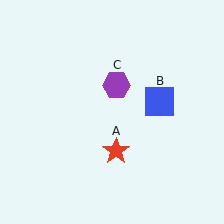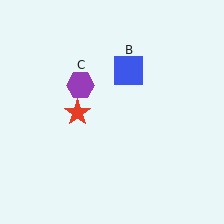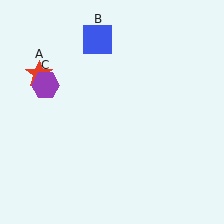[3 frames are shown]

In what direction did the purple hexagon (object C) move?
The purple hexagon (object C) moved left.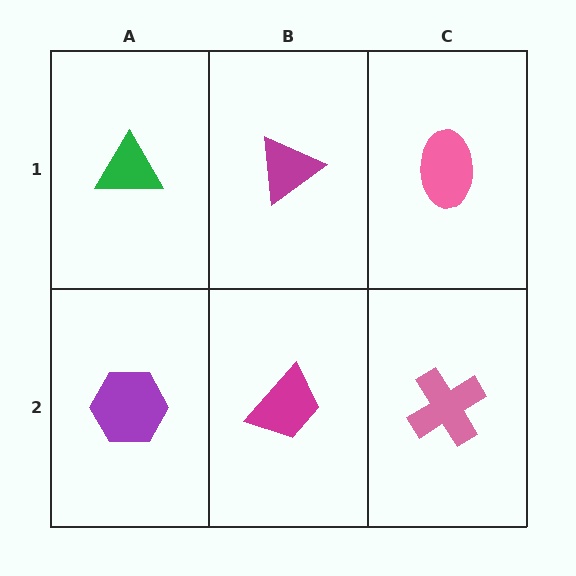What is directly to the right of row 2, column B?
A pink cross.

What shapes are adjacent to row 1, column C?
A pink cross (row 2, column C), a magenta triangle (row 1, column B).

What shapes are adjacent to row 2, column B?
A magenta triangle (row 1, column B), a purple hexagon (row 2, column A), a pink cross (row 2, column C).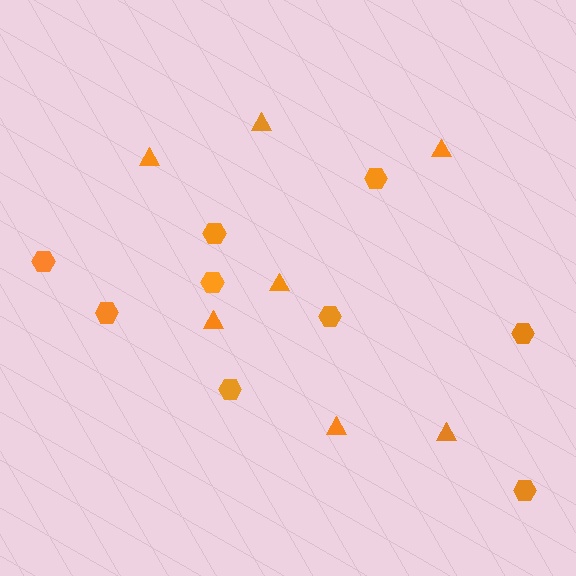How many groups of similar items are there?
There are 2 groups: one group of triangles (7) and one group of hexagons (9).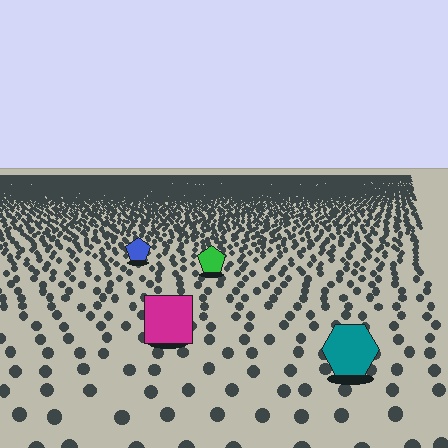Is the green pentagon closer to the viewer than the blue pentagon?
Yes. The green pentagon is closer — you can tell from the texture gradient: the ground texture is coarser near it.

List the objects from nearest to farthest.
From nearest to farthest: the teal hexagon, the magenta square, the green pentagon, the blue pentagon.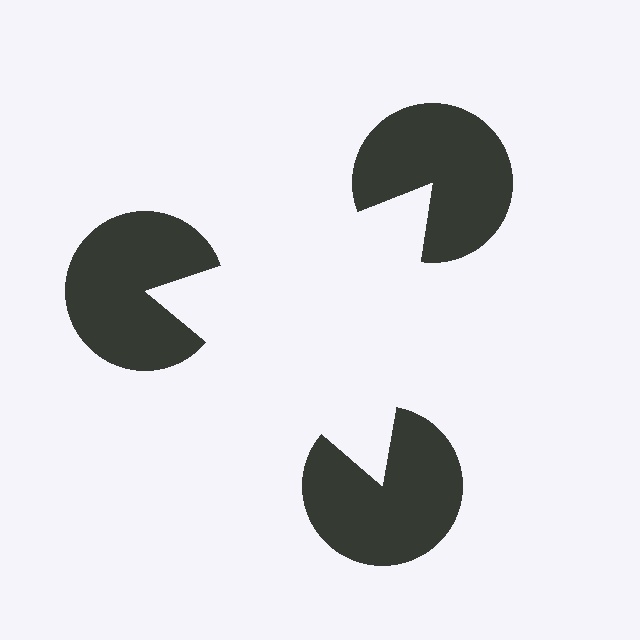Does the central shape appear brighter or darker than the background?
It typically appears slightly brighter than the background, even though no actual brightness change is drawn.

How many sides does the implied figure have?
3 sides.